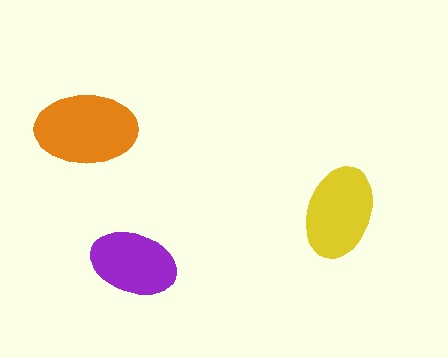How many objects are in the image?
There are 3 objects in the image.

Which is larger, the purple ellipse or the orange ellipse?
The orange one.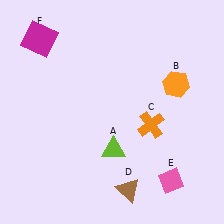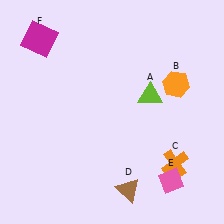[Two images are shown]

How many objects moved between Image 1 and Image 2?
2 objects moved between the two images.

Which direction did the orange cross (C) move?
The orange cross (C) moved down.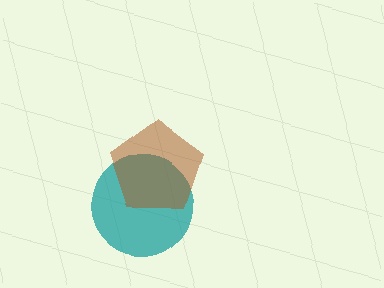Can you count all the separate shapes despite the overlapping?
Yes, there are 2 separate shapes.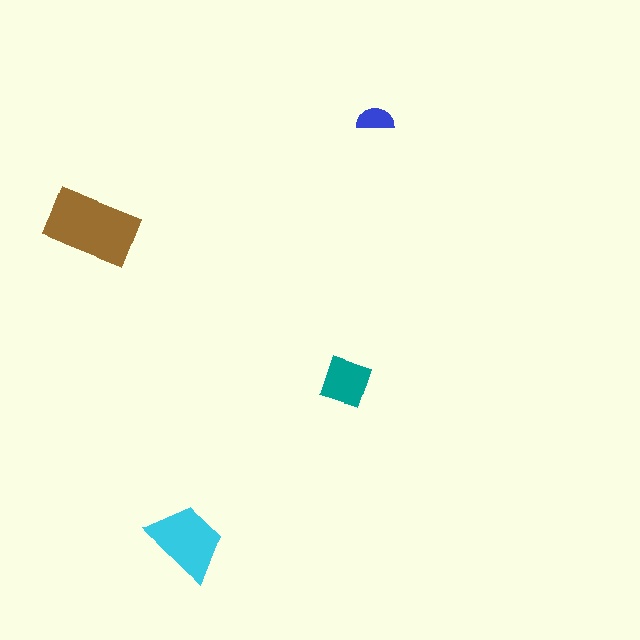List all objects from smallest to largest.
The blue semicircle, the teal diamond, the cyan trapezoid, the brown rectangle.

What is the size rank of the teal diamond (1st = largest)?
3rd.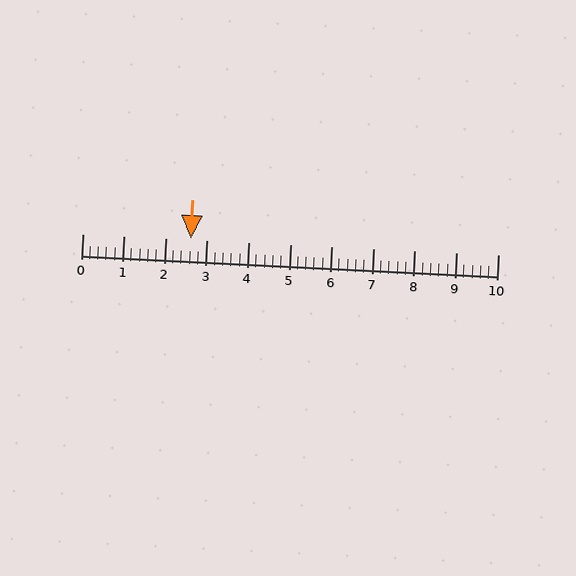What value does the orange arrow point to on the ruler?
The orange arrow points to approximately 2.6.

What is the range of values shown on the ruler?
The ruler shows values from 0 to 10.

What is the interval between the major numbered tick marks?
The major tick marks are spaced 1 units apart.